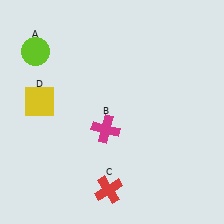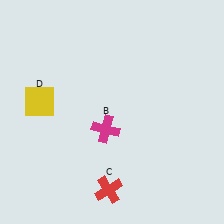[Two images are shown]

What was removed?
The lime circle (A) was removed in Image 2.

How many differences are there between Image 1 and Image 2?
There is 1 difference between the two images.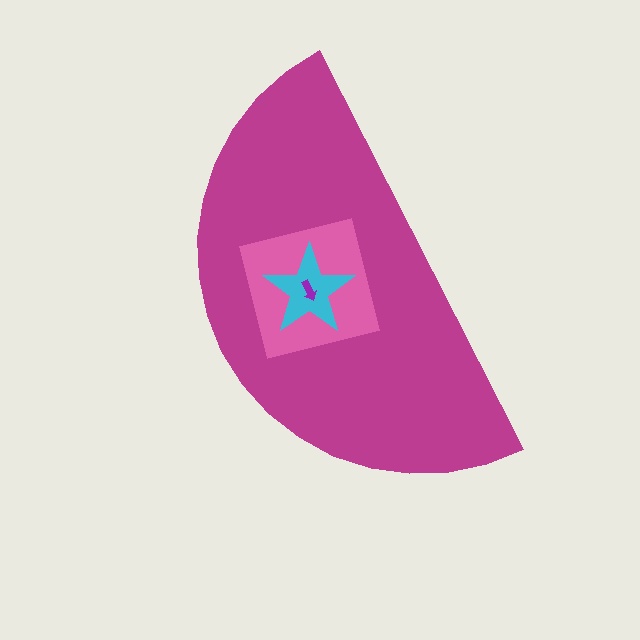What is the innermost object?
The purple arrow.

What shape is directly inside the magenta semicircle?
The pink square.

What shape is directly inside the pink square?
The cyan star.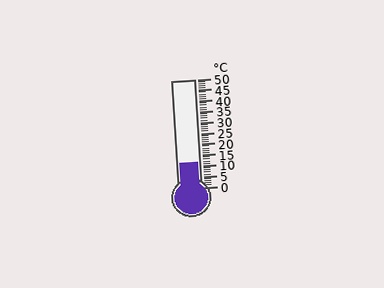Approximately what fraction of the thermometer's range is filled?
The thermometer is filled to approximately 25% of its range.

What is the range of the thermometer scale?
The thermometer scale ranges from 0°C to 50°C.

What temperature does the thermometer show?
The thermometer shows approximately 12°C.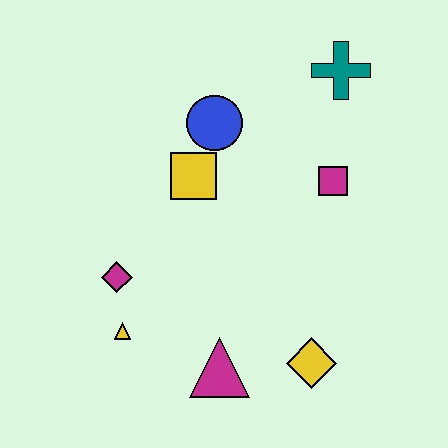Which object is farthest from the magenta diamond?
The teal cross is farthest from the magenta diamond.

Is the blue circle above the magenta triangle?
Yes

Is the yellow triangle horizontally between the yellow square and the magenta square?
No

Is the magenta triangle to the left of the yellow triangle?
No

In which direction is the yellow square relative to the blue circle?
The yellow square is below the blue circle.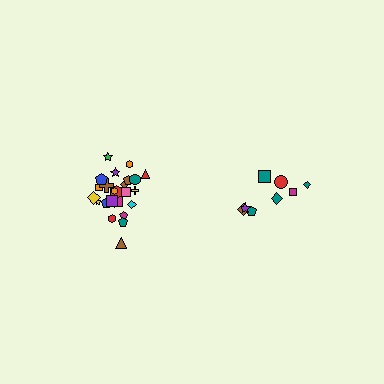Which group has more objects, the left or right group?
The left group.